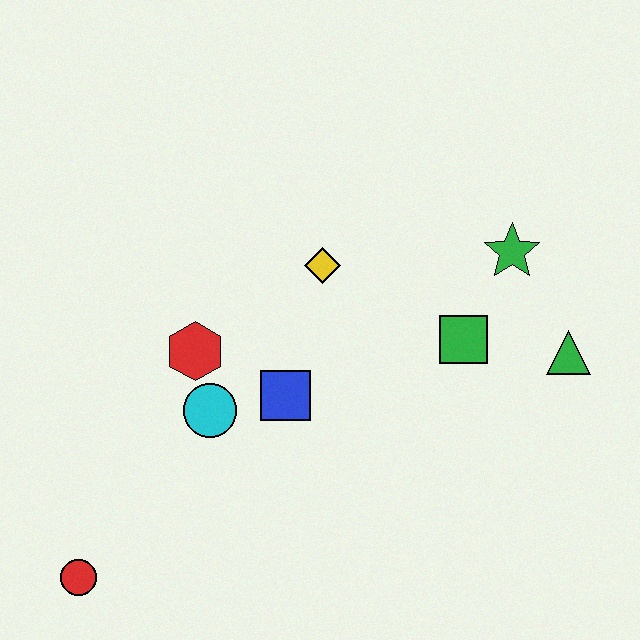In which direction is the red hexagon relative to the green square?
The red hexagon is to the left of the green square.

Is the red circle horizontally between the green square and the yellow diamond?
No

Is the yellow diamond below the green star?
Yes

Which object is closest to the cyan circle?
The red hexagon is closest to the cyan circle.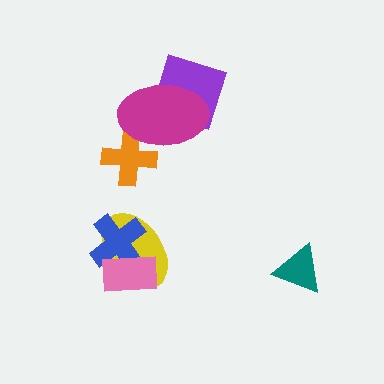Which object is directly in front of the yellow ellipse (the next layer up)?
The blue cross is directly in front of the yellow ellipse.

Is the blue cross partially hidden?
Yes, it is partially covered by another shape.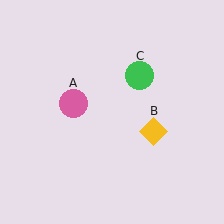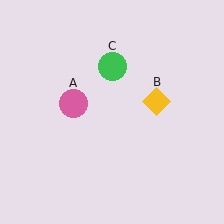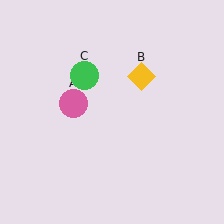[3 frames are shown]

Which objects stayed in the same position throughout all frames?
Pink circle (object A) remained stationary.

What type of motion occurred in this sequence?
The yellow diamond (object B), green circle (object C) rotated counterclockwise around the center of the scene.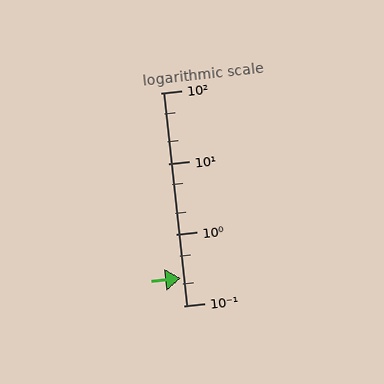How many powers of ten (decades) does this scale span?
The scale spans 3 decades, from 0.1 to 100.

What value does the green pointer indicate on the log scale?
The pointer indicates approximately 0.24.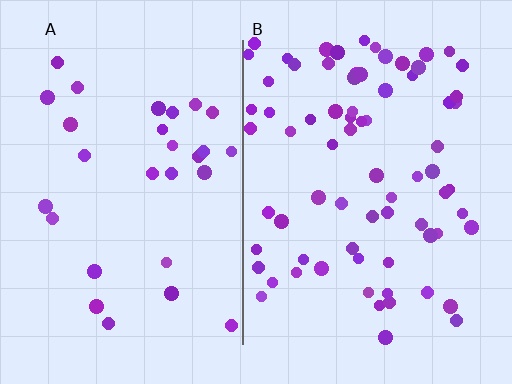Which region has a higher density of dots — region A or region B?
B (the right).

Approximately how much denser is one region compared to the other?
Approximately 2.5× — region B over region A.